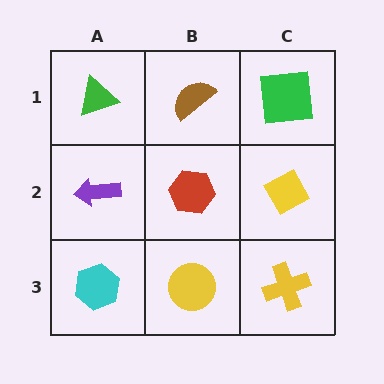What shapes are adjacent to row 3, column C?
A yellow diamond (row 2, column C), a yellow circle (row 3, column B).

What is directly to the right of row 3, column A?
A yellow circle.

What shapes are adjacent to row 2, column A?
A green triangle (row 1, column A), a cyan hexagon (row 3, column A), a red hexagon (row 2, column B).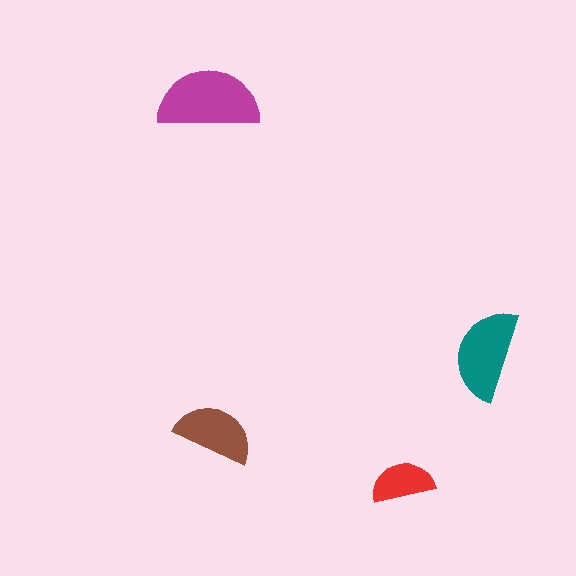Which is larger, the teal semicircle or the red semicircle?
The teal one.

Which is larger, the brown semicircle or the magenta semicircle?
The magenta one.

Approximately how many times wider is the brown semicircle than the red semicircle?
About 1.5 times wider.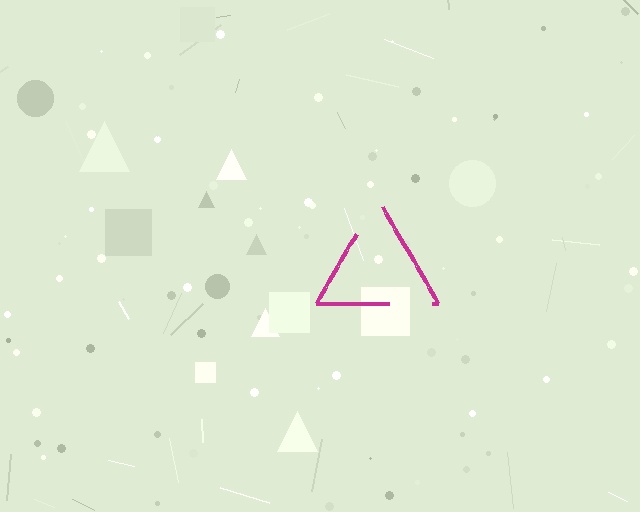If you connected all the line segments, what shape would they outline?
They would outline a triangle.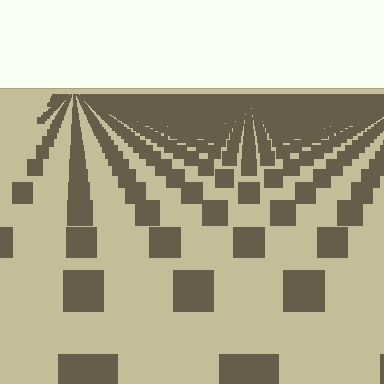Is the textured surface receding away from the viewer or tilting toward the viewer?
The surface is receding away from the viewer. Texture elements get smaller and denser toward the top.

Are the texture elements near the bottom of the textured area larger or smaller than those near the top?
Larger. Near the bottom, elements are closer to the viewer and appear at a bigger on-screen size.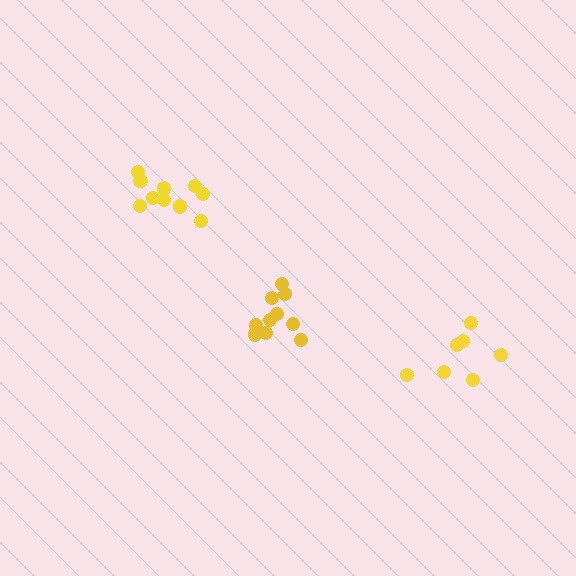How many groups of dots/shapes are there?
There are 3 groups.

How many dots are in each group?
Group 1: 7 dots, Group 2: 10 dots, Group 3: 10 dots (27 total).